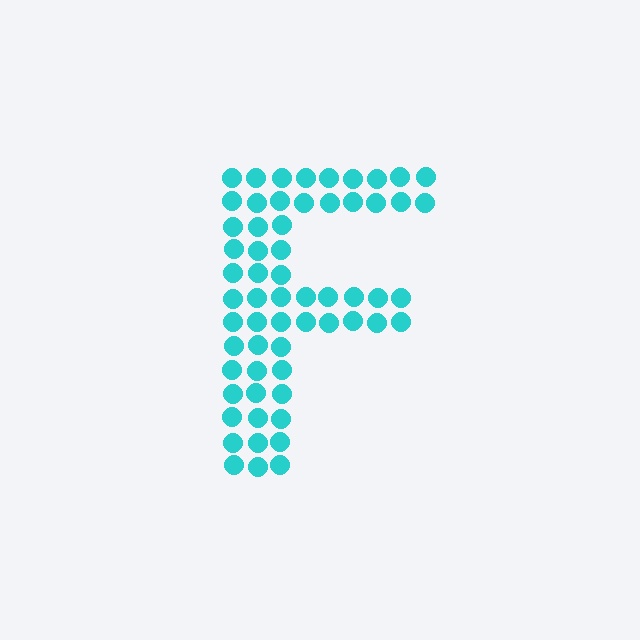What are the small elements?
The small elements are circles.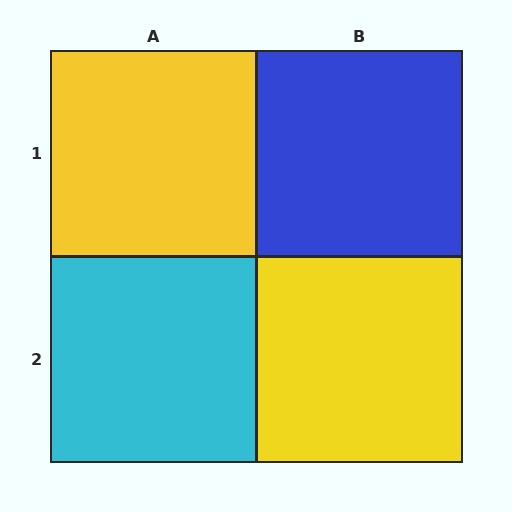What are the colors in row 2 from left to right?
Cyan, yellow.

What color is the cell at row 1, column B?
Blue.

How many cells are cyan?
1 cell is cyan.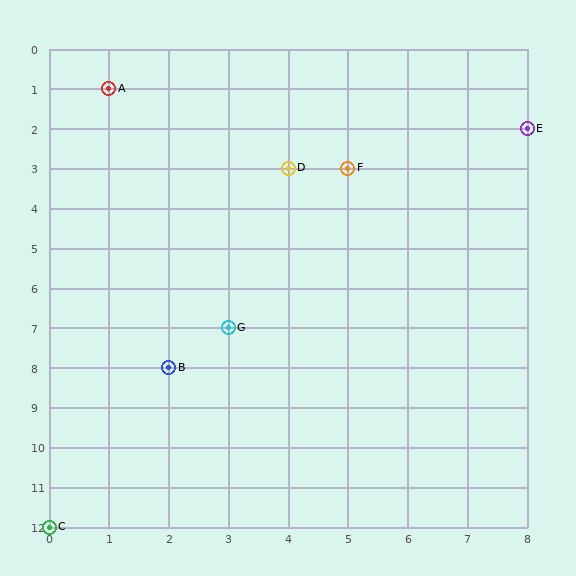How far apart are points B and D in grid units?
Points B and D are 2 columns and 5 rows apart (about 5.4 grid units diagonally).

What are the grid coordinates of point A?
Point A is at grid coordinates (1, 1).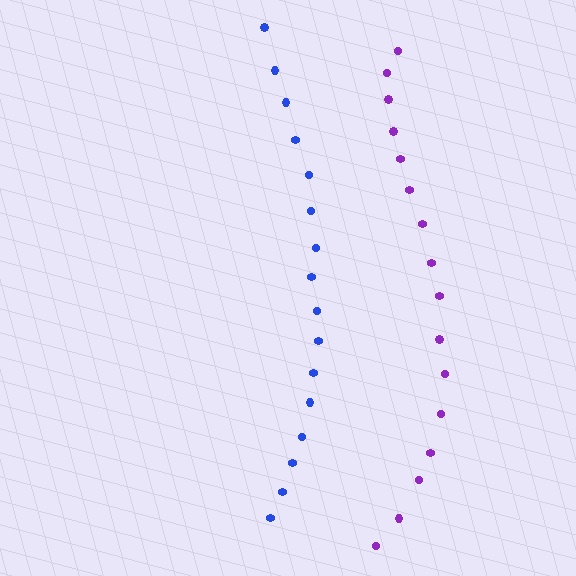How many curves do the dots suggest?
There are 2 distinct paths.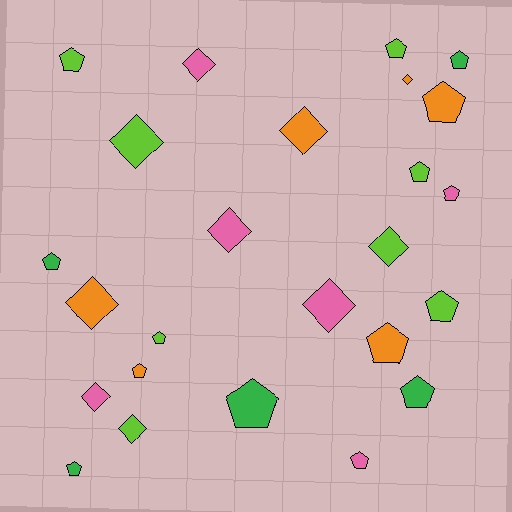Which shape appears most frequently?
Pentagon, with 15 objects.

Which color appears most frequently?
Lime, with 8 objects.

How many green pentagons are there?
There are 5 green pentagons.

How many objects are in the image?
There are 25 objects.